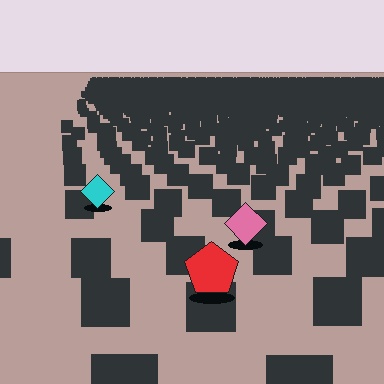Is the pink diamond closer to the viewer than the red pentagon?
No. The red pentagon is closer — you can tell from the texture gradient: the ground texture is coarser near it.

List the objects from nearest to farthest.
From nearest to farthest: the red pentagon, the pink diamond, the cyan diamond.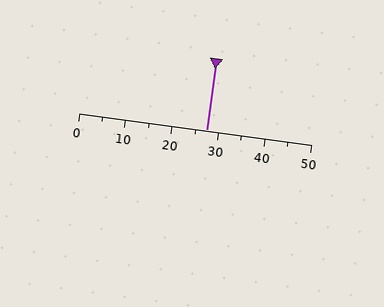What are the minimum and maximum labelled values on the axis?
The axis runs from 0 to 50.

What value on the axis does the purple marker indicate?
The marker indicates approximately 27.5.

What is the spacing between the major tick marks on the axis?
The major ticks are spaced 10 apart.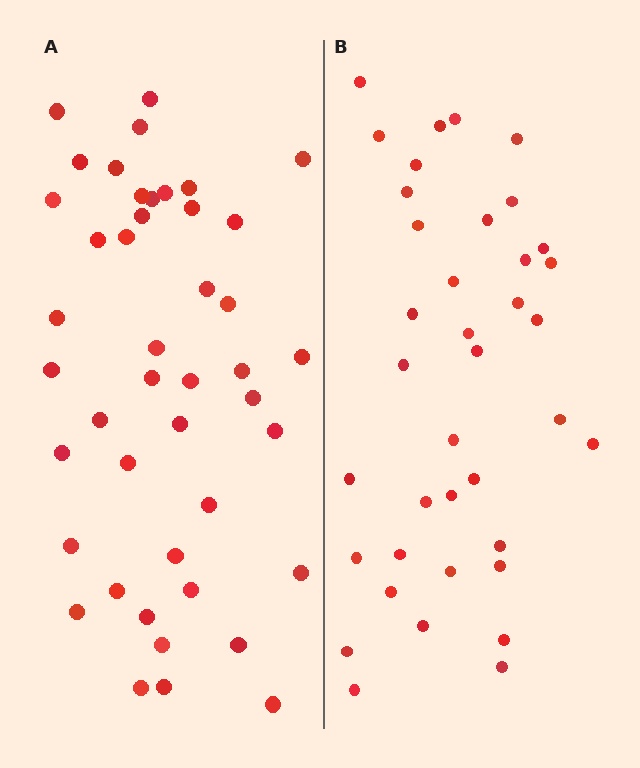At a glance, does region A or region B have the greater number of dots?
Region A (the left region) has more dots.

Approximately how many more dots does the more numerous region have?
Region A has about 6 more dots than region B.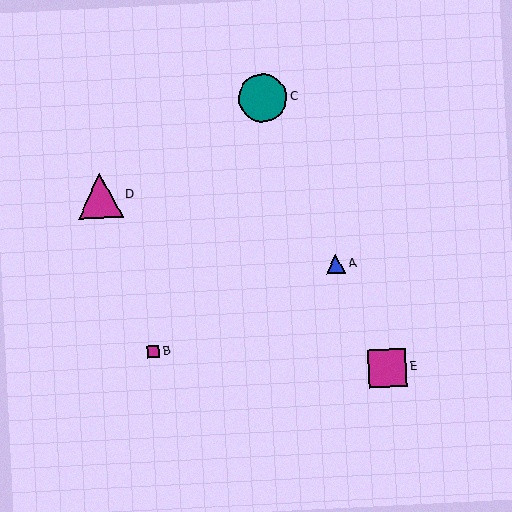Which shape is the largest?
The teal circle (labeled C) is the largest.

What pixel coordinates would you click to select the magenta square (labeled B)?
Click at (153, 352) to select the magenta square B.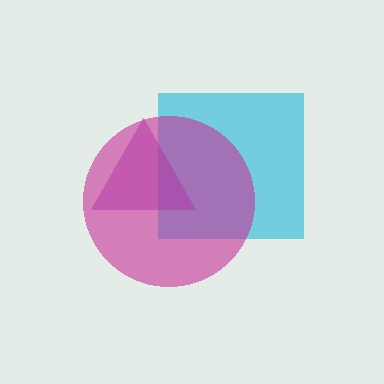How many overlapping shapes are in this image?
There are 3 overlapping shapes in the image.